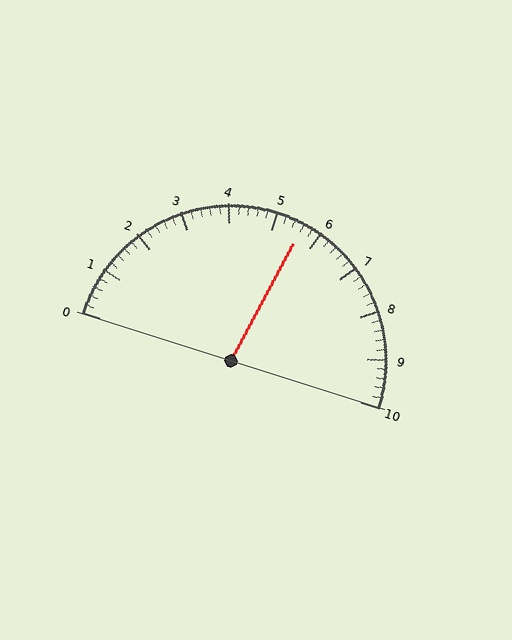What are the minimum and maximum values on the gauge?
The gauge ranges from 0 to 10.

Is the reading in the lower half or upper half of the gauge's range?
The reading is in the upper half of the range (0 to 10).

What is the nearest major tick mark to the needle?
The nearest major tick mark is 6.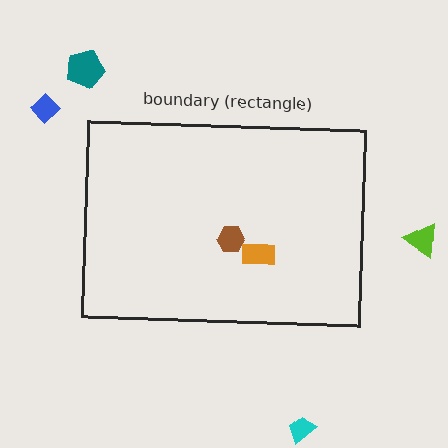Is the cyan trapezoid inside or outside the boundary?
Outside.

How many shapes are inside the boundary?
2 inside, 4 outside.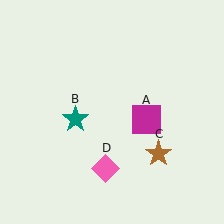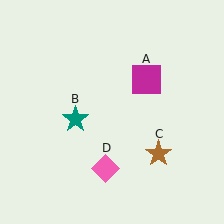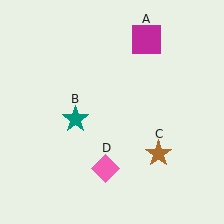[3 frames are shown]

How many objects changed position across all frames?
1 object changed position: magenta square (object A).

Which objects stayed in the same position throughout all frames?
Teal star (object B) and brown star (object C) and pink diamond (object D) remained stationary.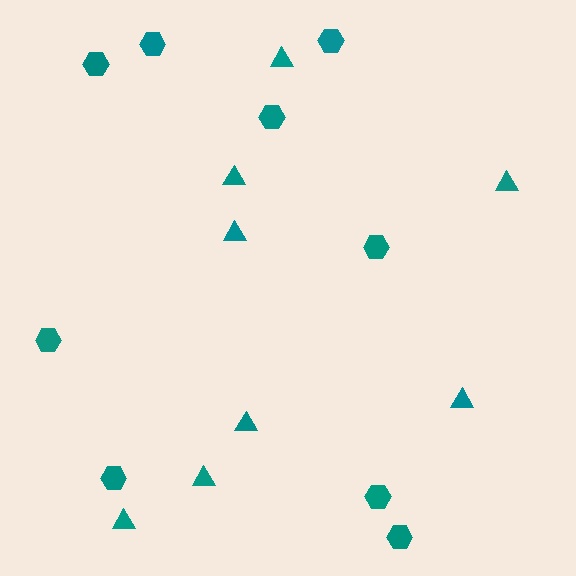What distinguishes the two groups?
There are 2 groups: one group of triangles (8) and one group of hexagons (9).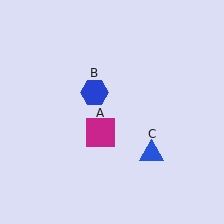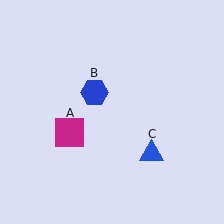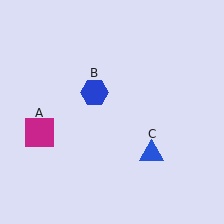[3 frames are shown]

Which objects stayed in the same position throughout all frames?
Blue hexagon (object B) and blue triangle (object C) remained stationary.